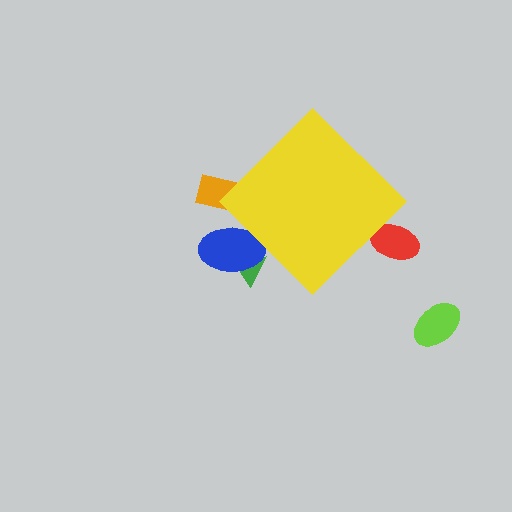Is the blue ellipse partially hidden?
Yes, the blue ellipse is partially hidden behind the yellow diamond.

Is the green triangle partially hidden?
Yes, the green triangle is partially hidden behind the yellow diamond.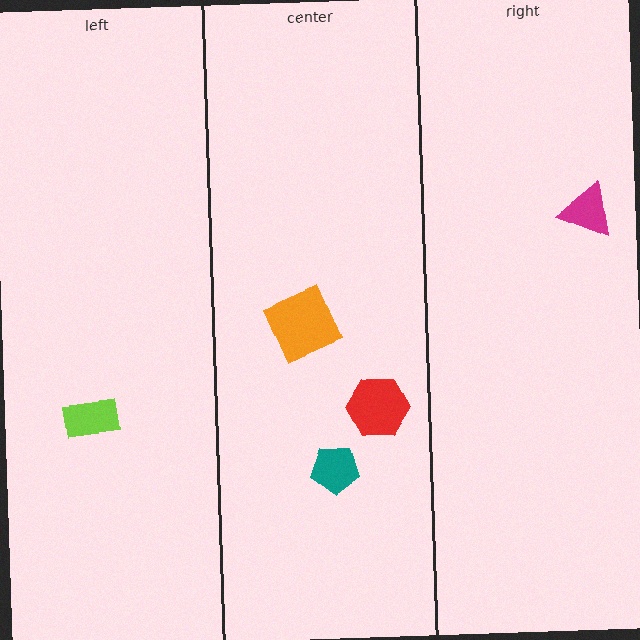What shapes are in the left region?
The lime rectangle.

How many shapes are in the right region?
1.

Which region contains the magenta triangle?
The right region.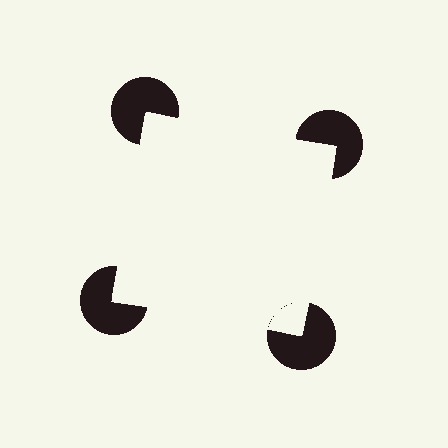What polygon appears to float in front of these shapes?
An illusory square — its edges are inferred from the aligned wedge cuts in the pac-man discs, not physically drawn.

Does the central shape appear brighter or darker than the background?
It typically appears slightly brighter than the background, even though no actual brightness change is drawn.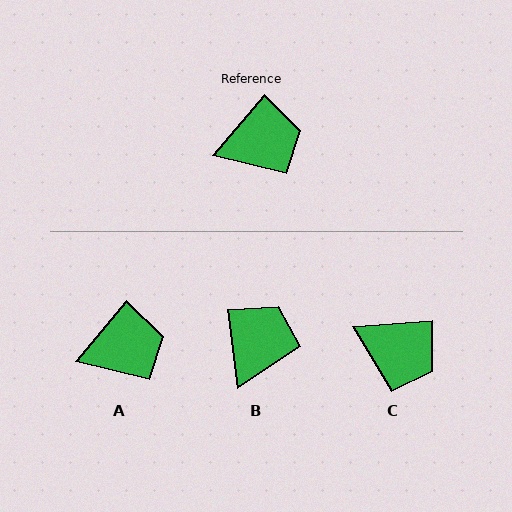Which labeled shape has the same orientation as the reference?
A.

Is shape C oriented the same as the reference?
No, it is off by about 45 degrees.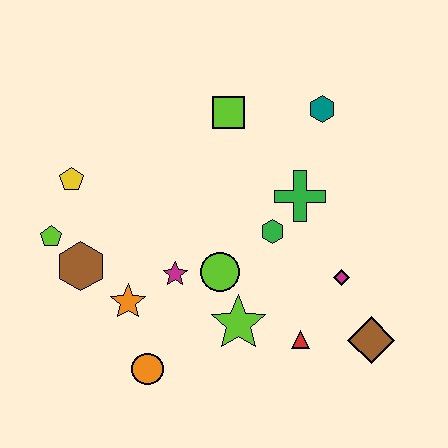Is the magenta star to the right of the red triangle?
No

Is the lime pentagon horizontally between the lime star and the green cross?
No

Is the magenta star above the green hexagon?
No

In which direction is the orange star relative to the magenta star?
The orange star is to the left of the magenta star.